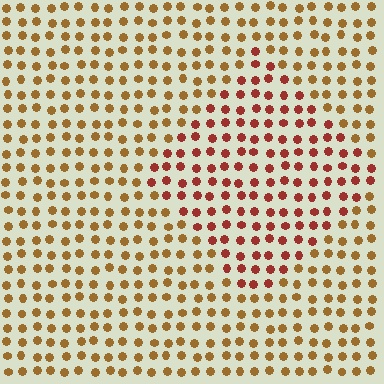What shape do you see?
I see a diamond.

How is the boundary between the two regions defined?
The boundary is defined purely by a slight shift in hue (about 33 degrees). Spacing, size, and orientation are identical on both sides.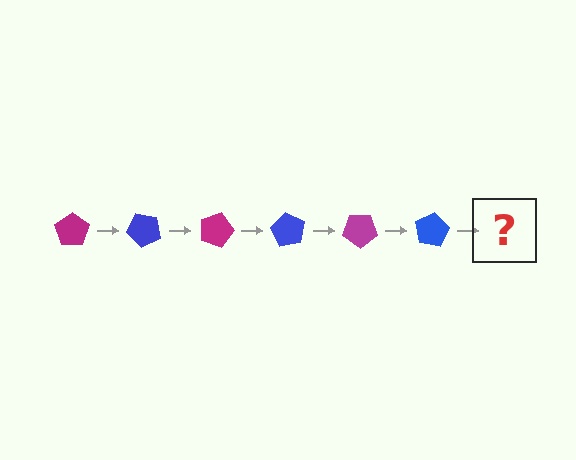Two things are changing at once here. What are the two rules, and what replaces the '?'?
The two rules are that it rotates 45 degrees each step and the color cycles through magenta and blue. The '?' should be a magenta pentagon, rotated 270 degrees from the start.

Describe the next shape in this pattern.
It should be a magenta pentagon, rotated 270 degrees from the start.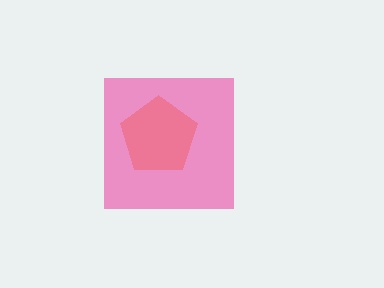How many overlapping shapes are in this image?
There are 2 overlapping shapes in the image.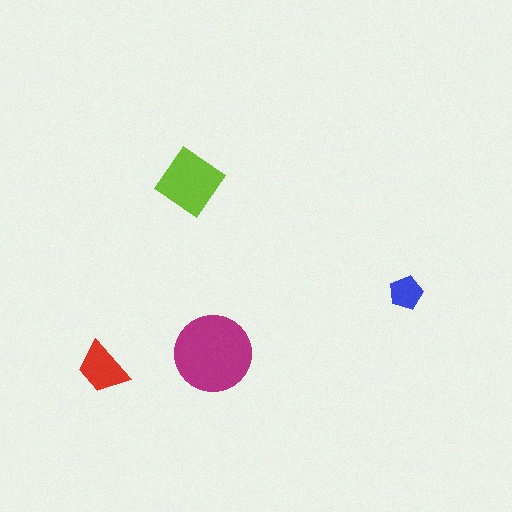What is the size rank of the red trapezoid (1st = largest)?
3rd.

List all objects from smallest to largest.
The blue pentagon, the red trapezoid, the lime diamond, the magenta circle.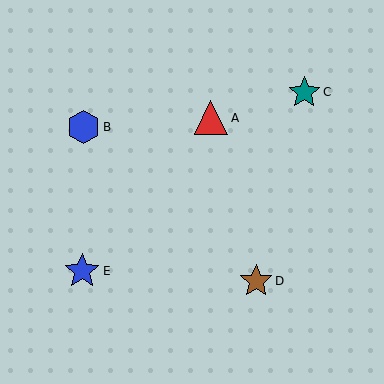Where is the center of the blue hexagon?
The center of the blue hexagon is at (84, 127).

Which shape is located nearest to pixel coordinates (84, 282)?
The blue star (labeled E) at (82, 271) is nearest to that location.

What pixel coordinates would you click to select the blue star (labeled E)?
Click at (82, 271) to select the blue star E.